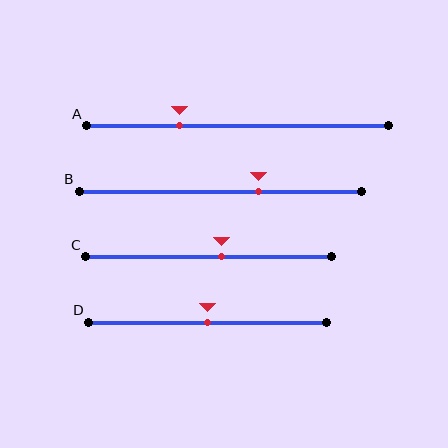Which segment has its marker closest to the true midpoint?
Segment D has its marker closest to the true midpoint.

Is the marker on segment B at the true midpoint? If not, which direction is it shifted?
No, the marker on segment B is shifted to the right by about 14% of the segment length.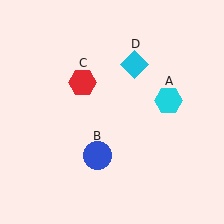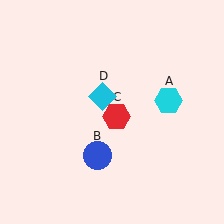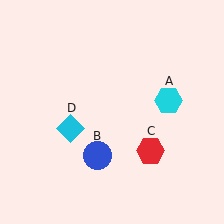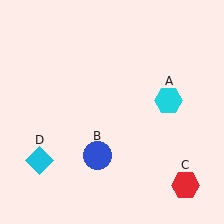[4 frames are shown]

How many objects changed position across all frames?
2 objects changed position: red hexagon (object C), cyan diamond (object D).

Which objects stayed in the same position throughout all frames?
Cyan hexagon (object A) and blue circle (object B) remained stationary.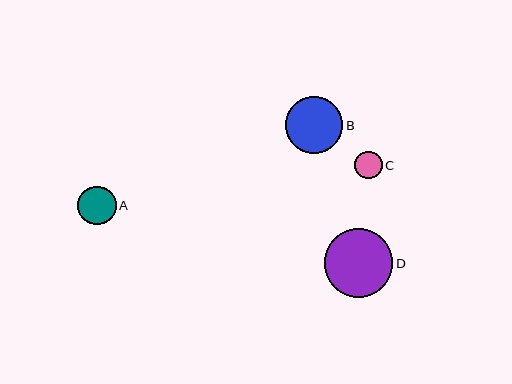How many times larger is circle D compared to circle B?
Circle D is approximately 1.2 times the size of circle B.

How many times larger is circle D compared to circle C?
Circle D is approximately 2.5 times the size of circle C.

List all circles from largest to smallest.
From largest to smallest: D, B, A, C.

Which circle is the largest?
Circle D is the largest with a size of approximately 69 pixels.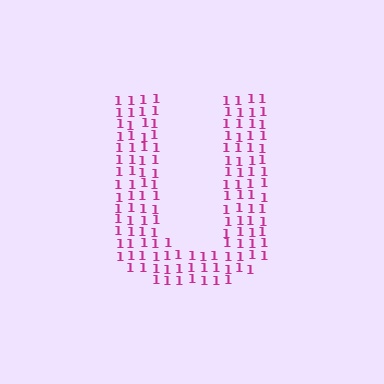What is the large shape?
The large shape is the letter U.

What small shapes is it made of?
It is made of small digit 1's.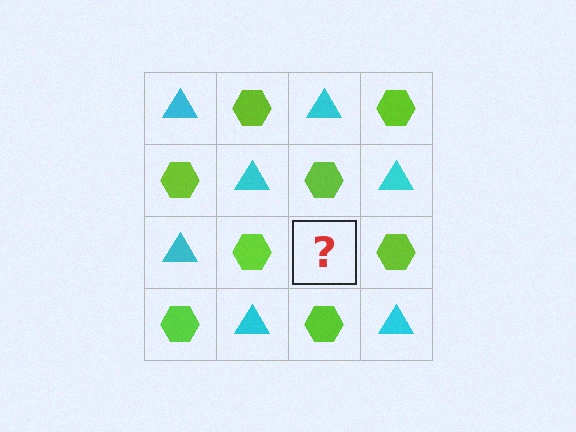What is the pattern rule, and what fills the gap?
The rule is that it alternates cyan triangle and lime hexagon in a checkerboard pattern. The gap should be filled with a cyan triangle.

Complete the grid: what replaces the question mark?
The question mark should be replaced with a cyan triangle.